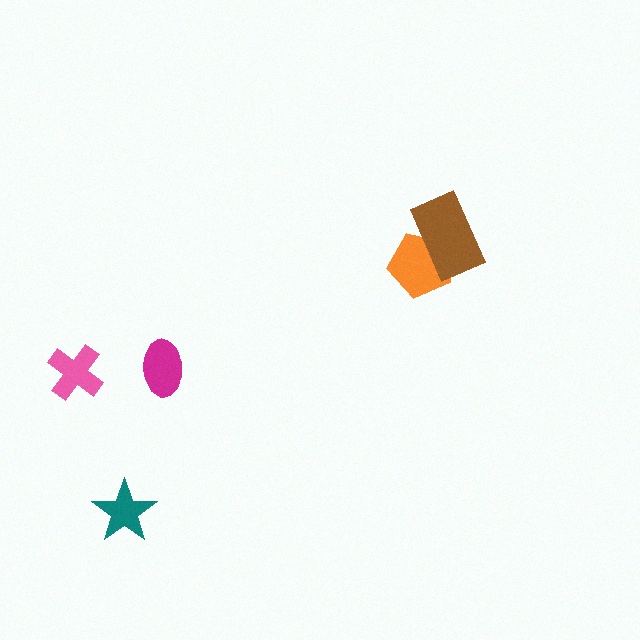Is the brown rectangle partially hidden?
No, no other shape covers it.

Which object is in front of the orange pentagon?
The brown rectangle is in front of the orange pentagon.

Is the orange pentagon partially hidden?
Yes, it is partially covered by another shape.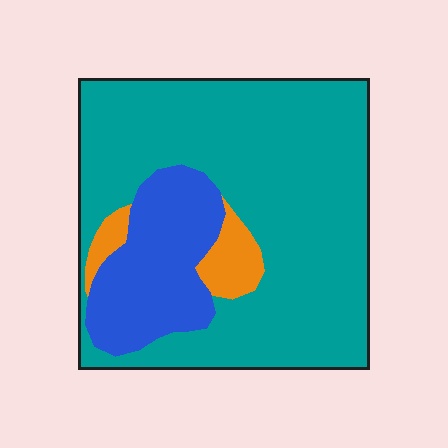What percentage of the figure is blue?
Blue covers about 20% of the figure.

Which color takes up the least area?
Orange, at roughly 5%.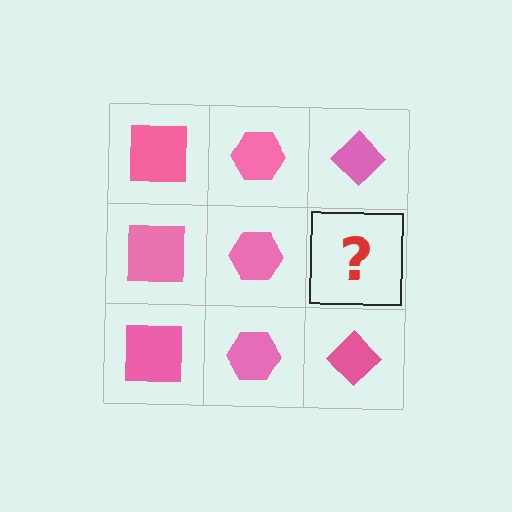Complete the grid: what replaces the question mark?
The question mark should be replaced with a pink diamond.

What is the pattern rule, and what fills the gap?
The rule is that each column has a consistent shape. The gap should be filled with a pink diamond.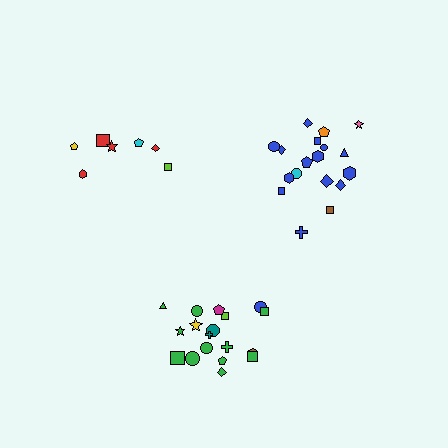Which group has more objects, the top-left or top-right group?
The top-right group.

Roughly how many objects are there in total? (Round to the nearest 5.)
Roughly 45 objects in total.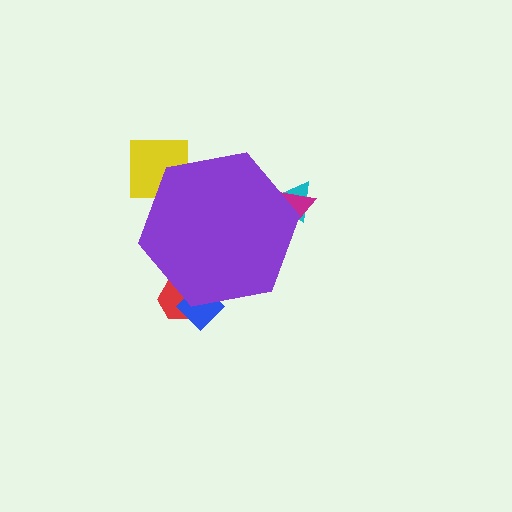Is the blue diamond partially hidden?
Yes, the blue diamond is partially hidden behind the purple hexagon.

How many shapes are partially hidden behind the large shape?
5 shapes are partially hidden.